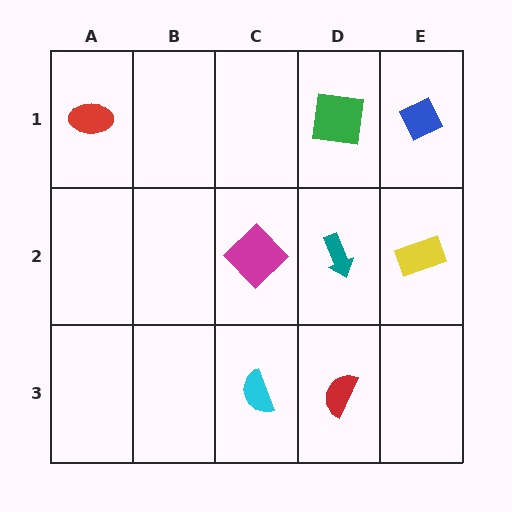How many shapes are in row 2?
3 shapes.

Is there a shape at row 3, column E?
No, that cell is empty.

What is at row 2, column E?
A yellow rectangle.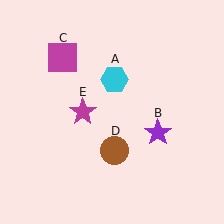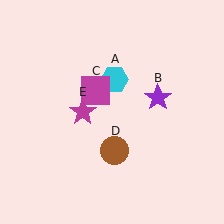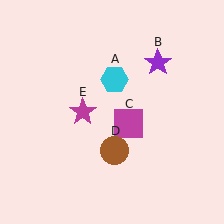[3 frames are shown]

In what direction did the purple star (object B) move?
The purple star (object B) moved up.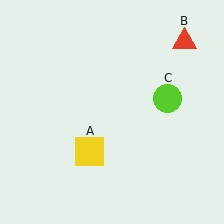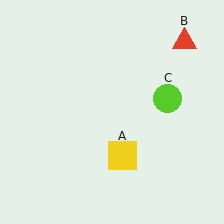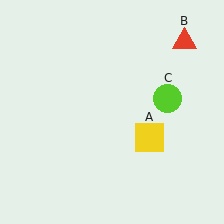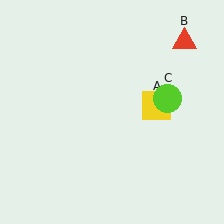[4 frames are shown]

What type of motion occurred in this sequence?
The yellow square (object A) rotated counterclockwise around the center of the scene.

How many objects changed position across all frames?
1 object changed position: yellow square (object A).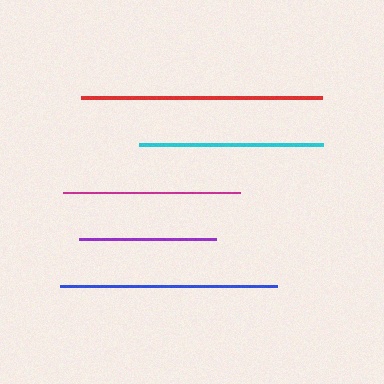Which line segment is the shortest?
The purple line is the shortest at approximately 138 pixels.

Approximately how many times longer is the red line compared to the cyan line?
The red line is approximately 1.3 times the length of the cyan line.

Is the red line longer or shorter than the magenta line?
The red line is longer than the magenta line.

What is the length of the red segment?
The red segment is approximately 241 pixels long.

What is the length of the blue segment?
The blue segment is approximately 218 pixels long.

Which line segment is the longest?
The red line is the longest at approximately 241 pixels.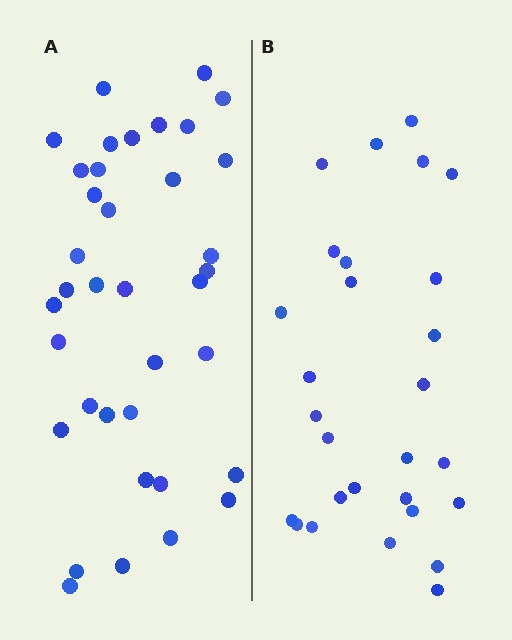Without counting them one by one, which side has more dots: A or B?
Region A (the left region) has more dots.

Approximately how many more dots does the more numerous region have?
Region A has roughly 8 or so more dots than region B.